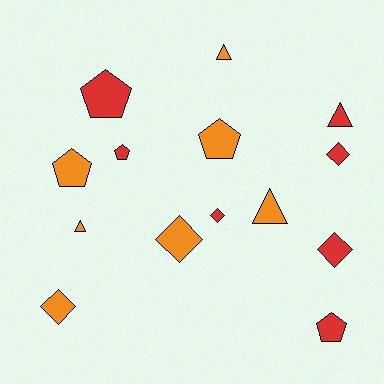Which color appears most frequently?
Red, with 7 objects.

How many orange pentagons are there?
There are 2 orange pentagons.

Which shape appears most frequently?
Pentagon, with 5 objects.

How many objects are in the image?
There are 14 objects.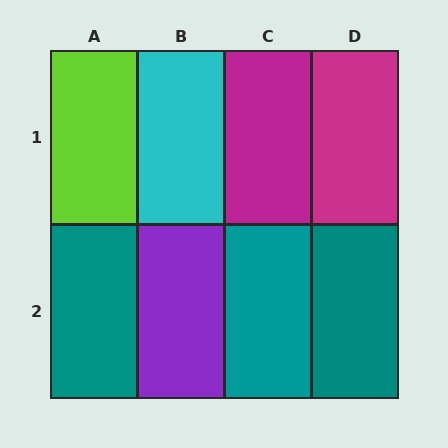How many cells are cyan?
1 cell is cyan.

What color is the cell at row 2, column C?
Teal.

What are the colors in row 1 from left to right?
Lime, cyan, magenta, magenta.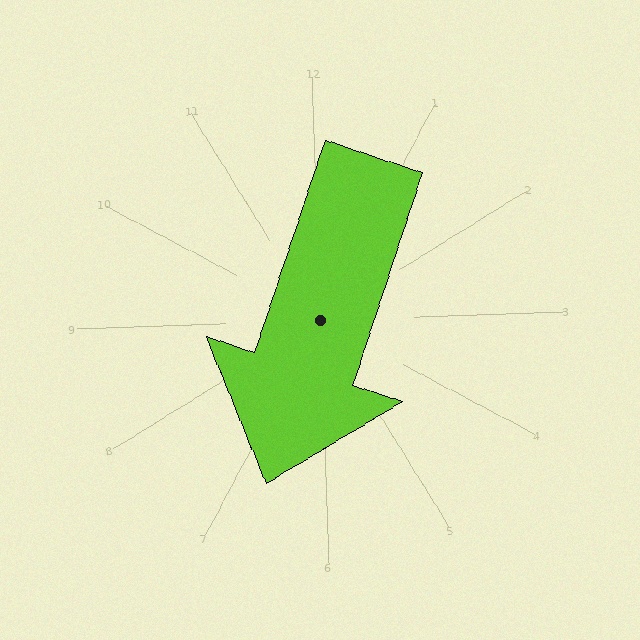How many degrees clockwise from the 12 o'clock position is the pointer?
Approximately 200 degrees.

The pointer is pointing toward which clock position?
Roughly 7 o'clock.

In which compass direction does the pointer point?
South.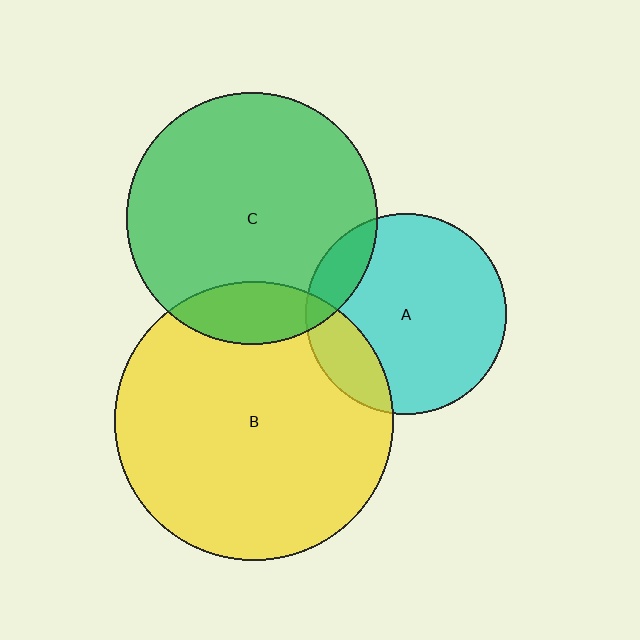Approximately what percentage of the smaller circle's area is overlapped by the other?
Approximately 15%.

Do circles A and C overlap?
Yes.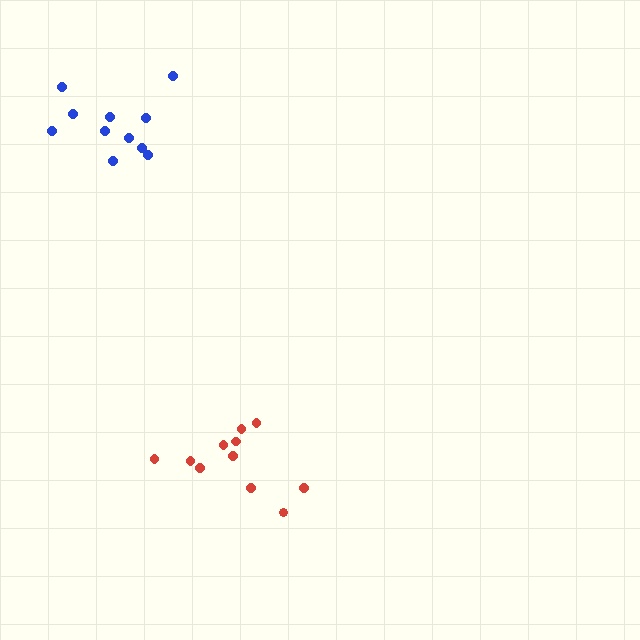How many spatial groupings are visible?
There are 2 spatial groupings.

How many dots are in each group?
Group 1: 11 dots, Group 2: 11 dots (22 total).